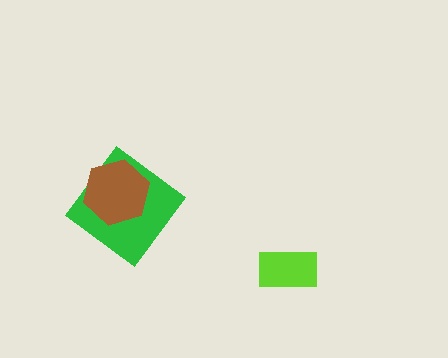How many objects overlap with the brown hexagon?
1 object overlaps with the brown hexagon.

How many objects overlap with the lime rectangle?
0 objects overlap with the lime rectangle.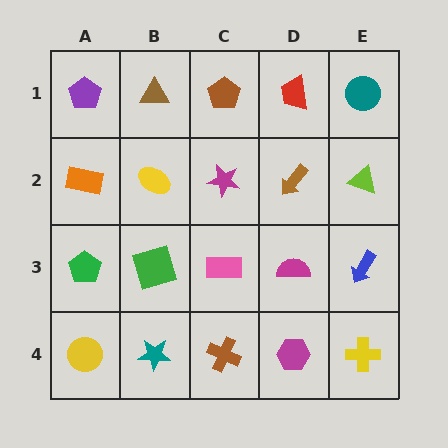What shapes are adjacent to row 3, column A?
An orange rectangle (row 2, column A), a yellow circle (row 4, column A), a green square (row 3, column B).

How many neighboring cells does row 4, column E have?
2.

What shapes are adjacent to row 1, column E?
A lime triangle (row 2, column E), a red trapezoid (row 1, column D).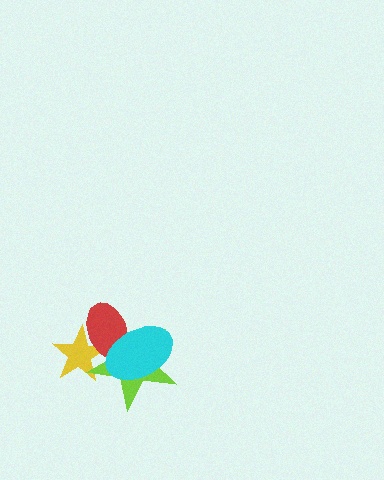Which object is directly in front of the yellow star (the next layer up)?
The lime star is directly in front of the yellow star.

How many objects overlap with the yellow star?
3 objects overlap with the yellow star.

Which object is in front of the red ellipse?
The cyan ellipse is in front of the red ellipse.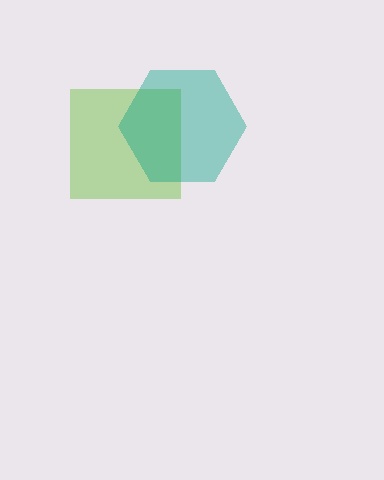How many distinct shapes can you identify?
There are 2 distinct shapes: a lime square, a teal hexagon.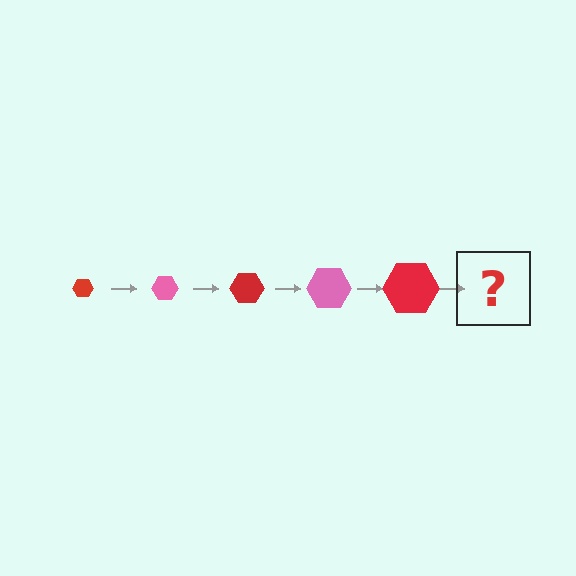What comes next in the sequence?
The next element should be a pink hexagon, larger than the previous one.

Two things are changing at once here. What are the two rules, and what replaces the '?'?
The two rules are that the hexagon grows larger each step and the color cycles through red and pink. The '?' should be a pink hexagon, larger than the previous one.